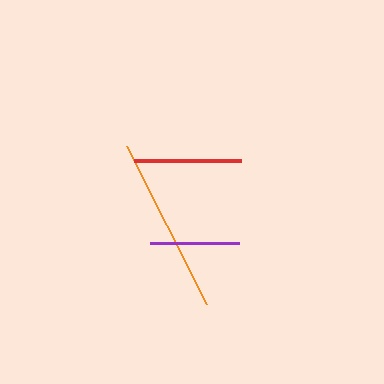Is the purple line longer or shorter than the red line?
The red line is longer than the purple line.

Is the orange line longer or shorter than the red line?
The orange line is longer than the red line.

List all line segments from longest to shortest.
From longest to shortest: orange, red, purple.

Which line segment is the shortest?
The purple line is the shortest at approximately 89 pixels.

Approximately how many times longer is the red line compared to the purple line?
The red line is approximately 1.2 times the length of the purple line.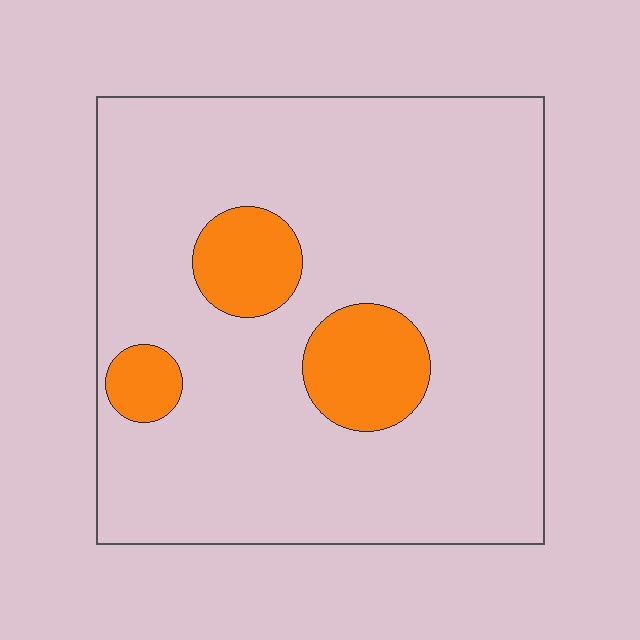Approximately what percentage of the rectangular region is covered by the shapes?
Approximately 15%.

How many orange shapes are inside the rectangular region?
3.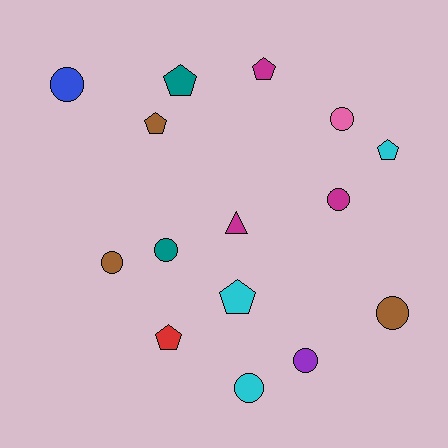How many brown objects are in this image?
There are 3 brown objects.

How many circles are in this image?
There are 8 circles.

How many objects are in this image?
There are 15 objects.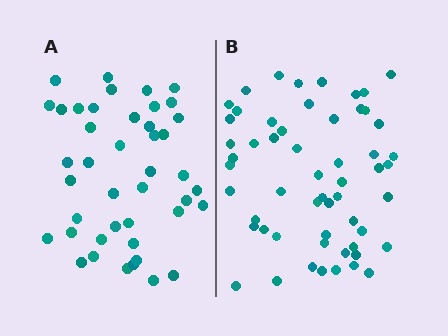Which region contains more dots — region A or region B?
Region B (the right region) has more dots.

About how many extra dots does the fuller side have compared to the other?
Region B has approximately 15 more dots than region A.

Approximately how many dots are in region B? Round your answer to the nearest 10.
About 60 dots. (The exact count is 56, which rounds to 60.)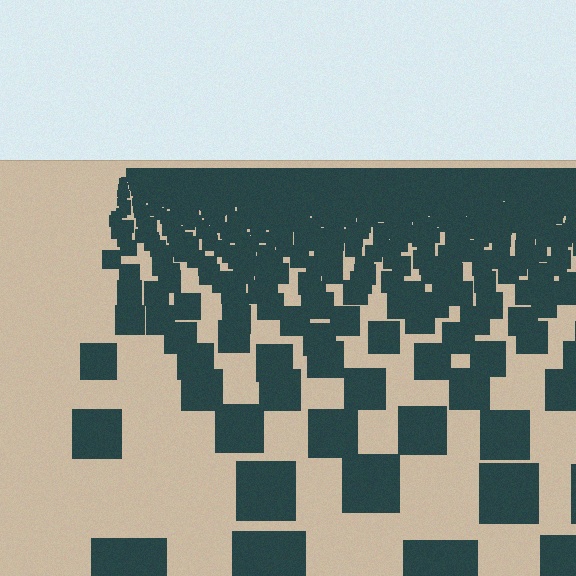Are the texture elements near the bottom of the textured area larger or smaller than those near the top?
Larger. Near the bottom, elements are closer to the viewer and appear at a bigger on-screen size.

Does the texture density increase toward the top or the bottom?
Density increases toward the top.